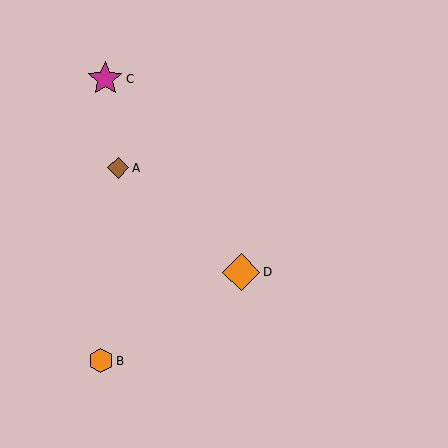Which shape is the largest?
The orange diamond (labeled D) is the largest.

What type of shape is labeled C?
Shape C is a magenta star.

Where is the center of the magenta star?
The center of the magenta star is at (105, 79).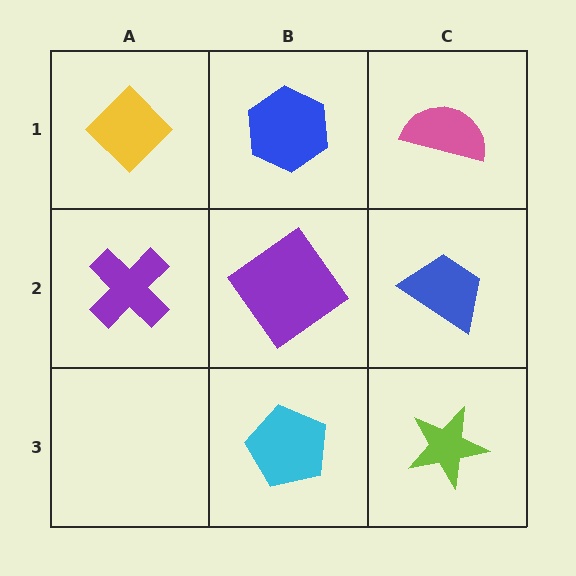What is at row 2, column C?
A blue trapezoid.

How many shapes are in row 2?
3 shapes.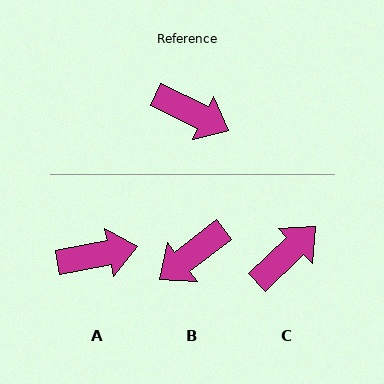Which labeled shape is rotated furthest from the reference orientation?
B, about 116 degrees away.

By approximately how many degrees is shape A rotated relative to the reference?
Approximately 37 degrees counter-clockwise.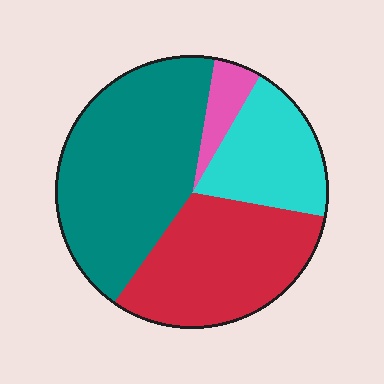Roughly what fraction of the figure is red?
Red covers roughly 30% of the figure.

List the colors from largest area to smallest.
From largest to smallest: teal, red, cyan, pink.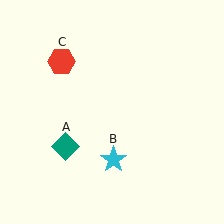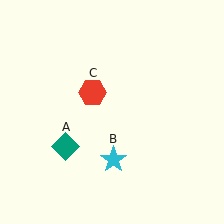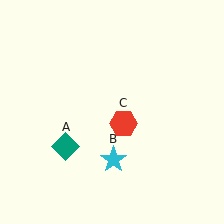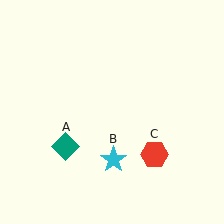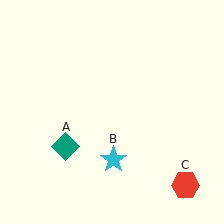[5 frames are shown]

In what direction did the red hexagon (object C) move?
The red hexagon (object C) moved down and to the right.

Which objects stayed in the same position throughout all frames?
Teal diamond (object A) and cyan star (object B) remained stationary.